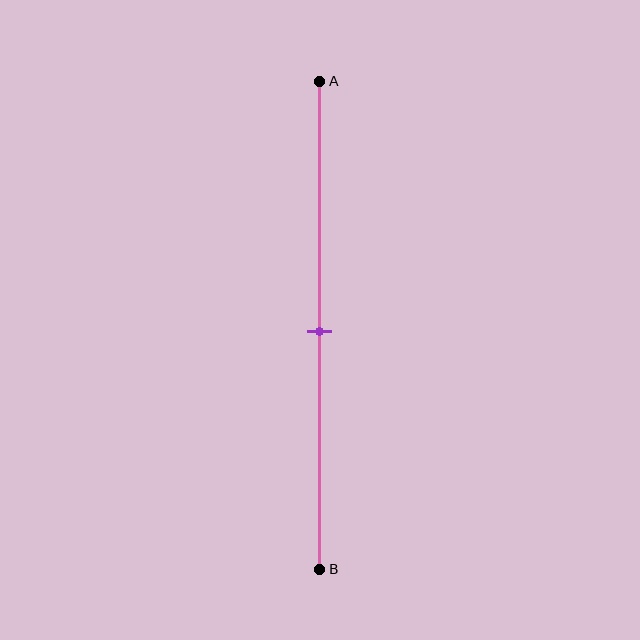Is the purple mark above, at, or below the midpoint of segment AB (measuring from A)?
The purple mark is approximately at the midpoint of segment AB.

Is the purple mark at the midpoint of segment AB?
Yes, the mark is approximately at the midpoint.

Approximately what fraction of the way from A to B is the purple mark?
The purple mark is approximately 50% of the way from A to B.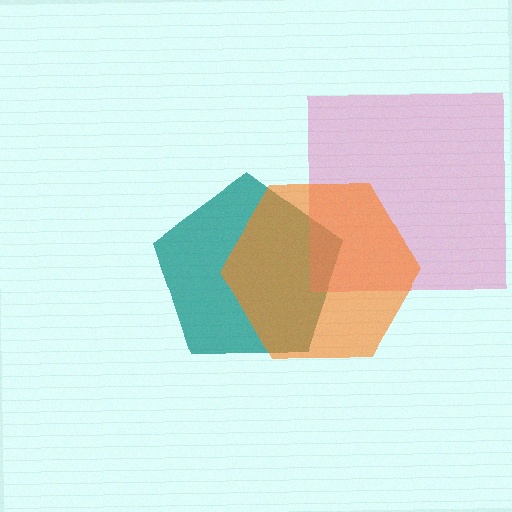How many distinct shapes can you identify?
There are 3 distinct shapes: a teal pentagon, a pink square, an orange hexagon.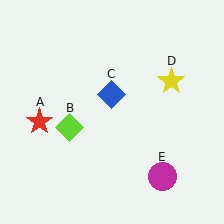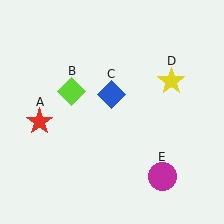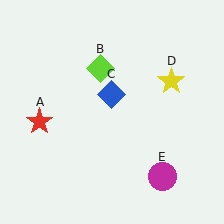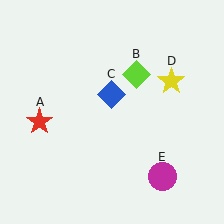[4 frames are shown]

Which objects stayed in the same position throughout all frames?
Red star (object A) and blue diamond (object C) and yellow star (object D) and magenta circle (object E) remained stationary.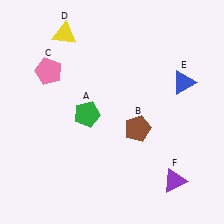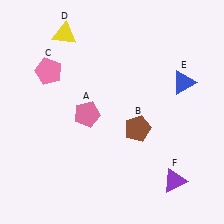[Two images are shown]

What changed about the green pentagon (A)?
In Image 1, A is green. In Image 2, it changed to pink.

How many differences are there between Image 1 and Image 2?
There is 1 difference between the two images.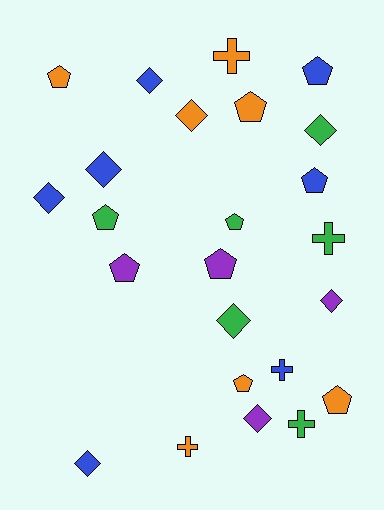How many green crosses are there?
There are 2 green crosses.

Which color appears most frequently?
Blue, with 7 objects.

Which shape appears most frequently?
Pentagon, with 10 objects.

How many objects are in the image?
There are 24 objects.